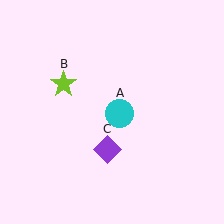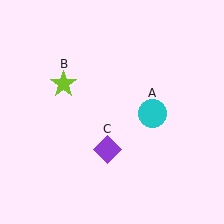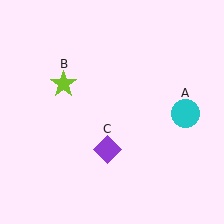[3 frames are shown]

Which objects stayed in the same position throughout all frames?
Lime star (object B) and purple diamond (object C) remained stationary.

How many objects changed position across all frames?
1 object changed position: cyan circle (object A).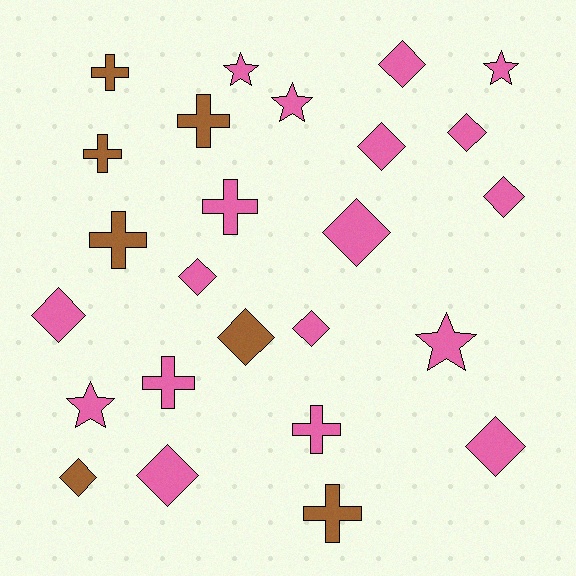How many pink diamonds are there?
There are 10 pink diamonds.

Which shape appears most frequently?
Diamond, with 12 objects.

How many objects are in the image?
There are 25 objects.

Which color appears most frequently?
Pink, with 18 objects.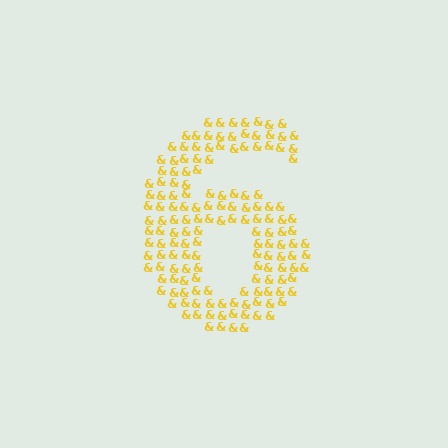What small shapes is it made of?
It is made of small ampersands.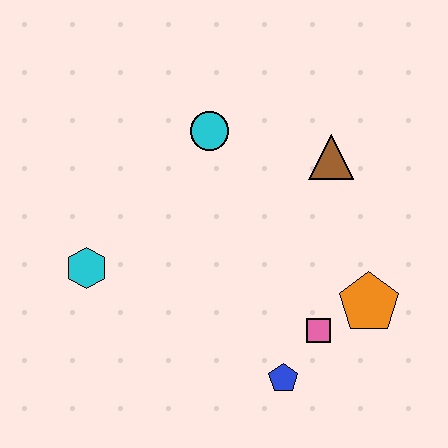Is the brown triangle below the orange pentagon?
No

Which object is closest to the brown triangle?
The cyan circle is closest to the brown triangle.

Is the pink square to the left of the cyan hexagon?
No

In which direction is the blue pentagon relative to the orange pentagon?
The blue pentagon is to the left of the orange pentagon.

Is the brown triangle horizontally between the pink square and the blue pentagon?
No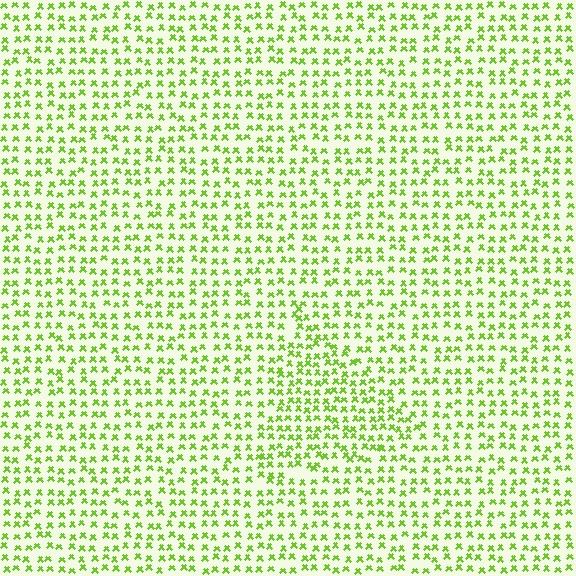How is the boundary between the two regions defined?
The boundary is defined by a change in element density (approximately 1.4x ratio). All elements are the same color, size, and shape.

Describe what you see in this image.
The image contains small lime elements arranged at two different densities. A triangle-shaped region is visible where the elements are more densely packed than the surrounding area.